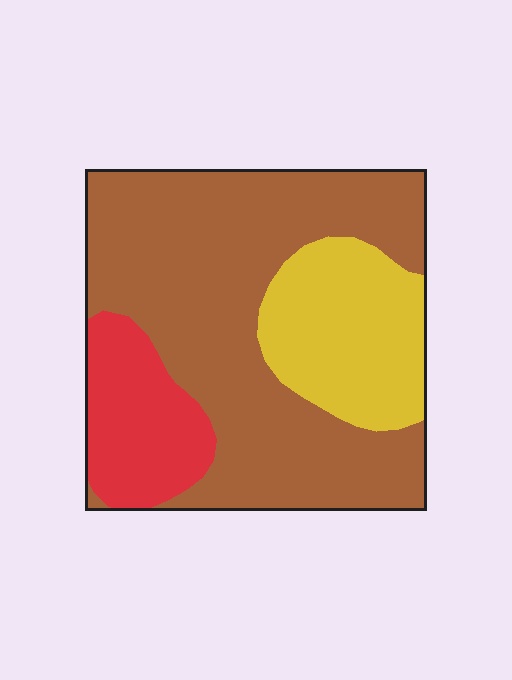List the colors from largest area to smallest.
From largest to smallest: brown, yellow, red.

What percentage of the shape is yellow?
Yellow covers around 20% of the shape.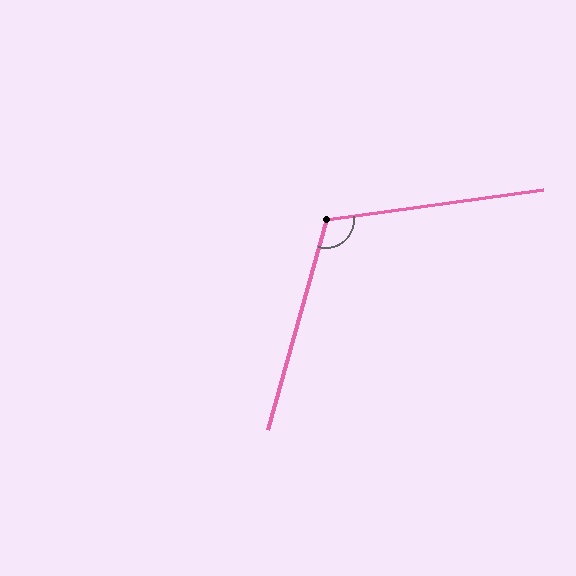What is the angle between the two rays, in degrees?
Approximately 113 degrees.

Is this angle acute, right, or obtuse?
It is obtuse.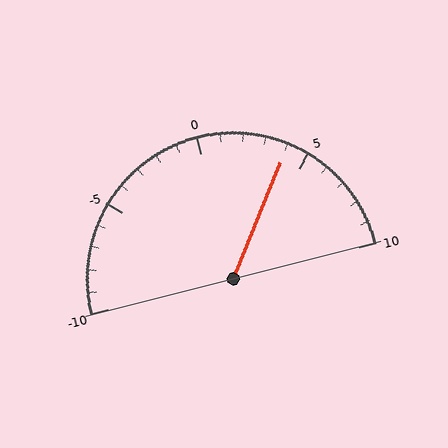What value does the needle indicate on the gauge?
The needle indicates approximately 4.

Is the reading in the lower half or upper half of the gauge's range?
The reading is in the upper half of the range (-10 to 10).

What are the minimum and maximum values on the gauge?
The gauge ranges from -10 to 10.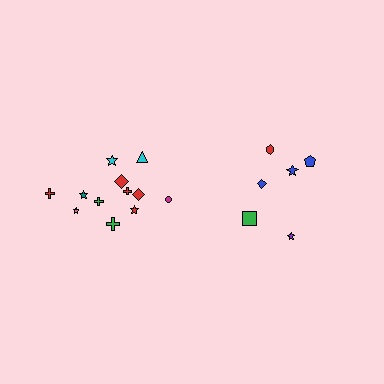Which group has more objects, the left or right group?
The left group.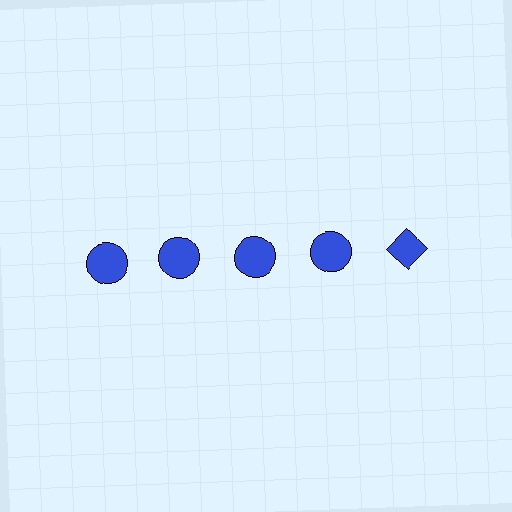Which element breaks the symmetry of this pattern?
The blue diamond in the top row, rightmost column breaks the symmetry. All other shapes are blue circles.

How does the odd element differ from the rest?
It has a different shape: diamond instead of circle.